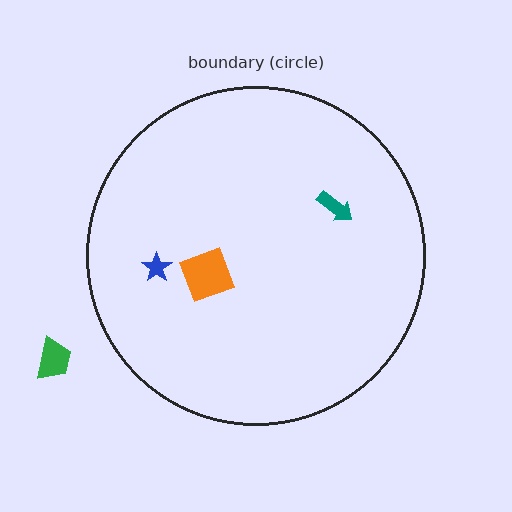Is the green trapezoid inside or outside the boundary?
Outside.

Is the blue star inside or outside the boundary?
Inside.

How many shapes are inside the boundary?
3 inside, 1 outside.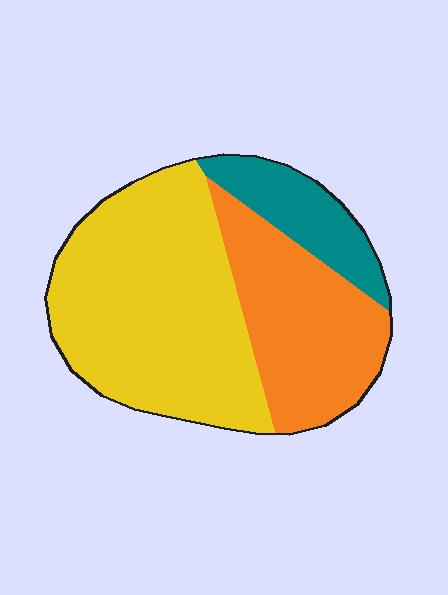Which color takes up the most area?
Yellow, at roughly 55%.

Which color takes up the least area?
Teal, at roughly 15%.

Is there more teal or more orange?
Orange.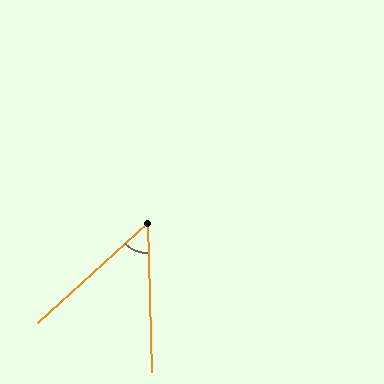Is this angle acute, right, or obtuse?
It is acute.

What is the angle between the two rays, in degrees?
Approximately 49 degrees.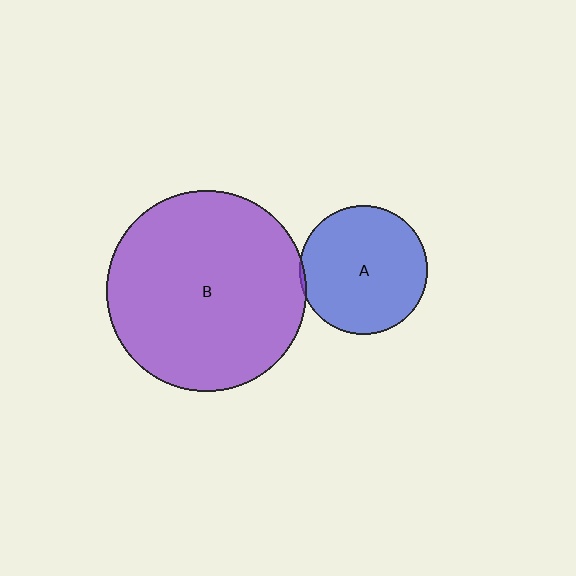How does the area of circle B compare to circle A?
Approximately 2.4 times.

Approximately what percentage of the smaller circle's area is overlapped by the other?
Approximately 5%.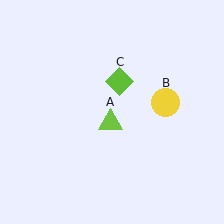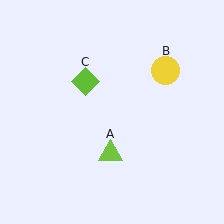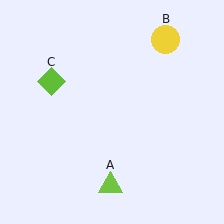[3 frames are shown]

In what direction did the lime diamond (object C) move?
The lime diamond (object C) moved left.